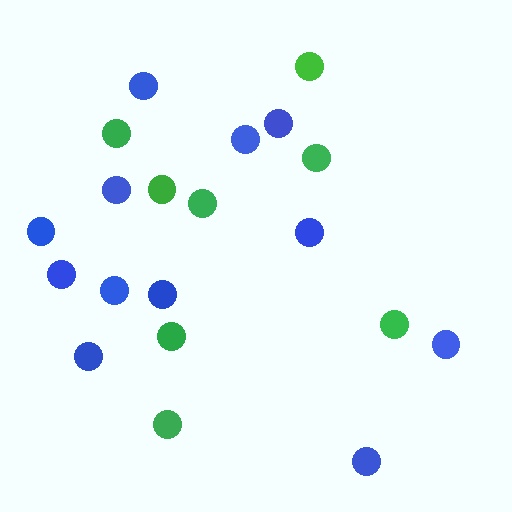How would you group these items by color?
There are 2 groups: one group of blue circles (12) and one group of green circles (8).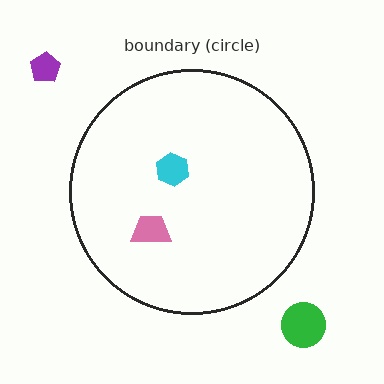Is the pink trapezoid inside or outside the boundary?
Inside.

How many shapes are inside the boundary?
2 inside, 2 outside.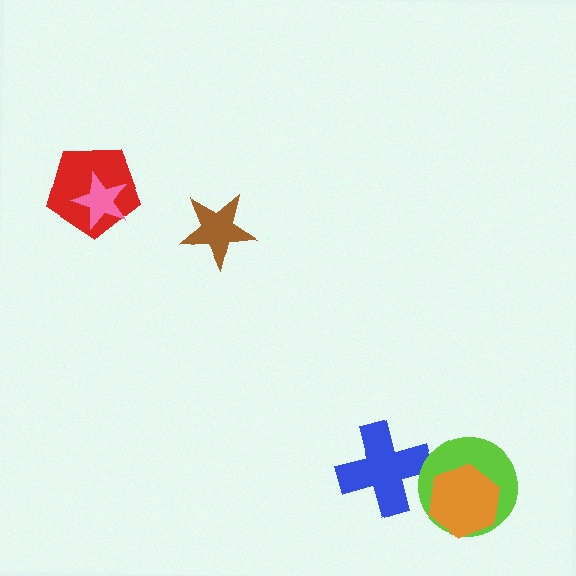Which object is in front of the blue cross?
The lime circle is in front of the blue cross.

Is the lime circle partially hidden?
Yes, it is partially covered by another shape.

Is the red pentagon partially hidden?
Yes, it is partially covered by another shape.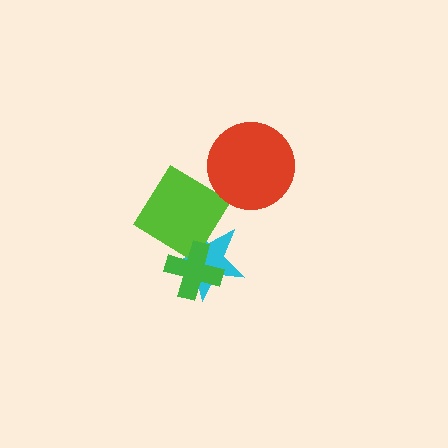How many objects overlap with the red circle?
0 objects overlap with the red circle.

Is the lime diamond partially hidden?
Yes, it is partially covered by another shape.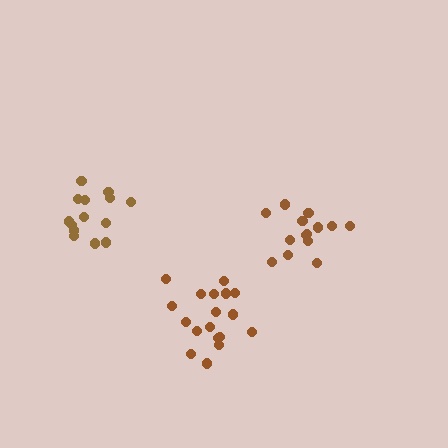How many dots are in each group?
Group 1: 14 dots, Group 2: 14 dots, Group 3: 18 dots (46 total).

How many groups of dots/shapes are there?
There are 3 groups.